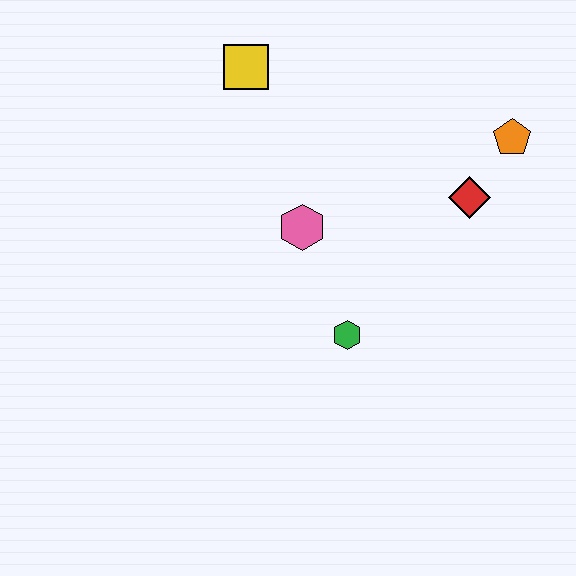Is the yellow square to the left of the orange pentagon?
Yes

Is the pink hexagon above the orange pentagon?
No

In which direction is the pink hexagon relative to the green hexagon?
The pink hexagon is above the green hexagon.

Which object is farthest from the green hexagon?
The yellow square is farthest from the green hexagon.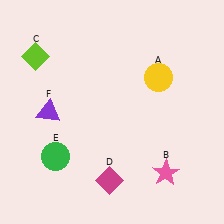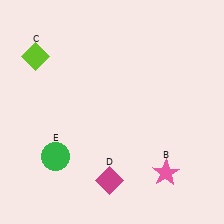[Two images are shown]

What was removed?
The purple triangle (F), the yellow circle (A) were removed in Image 2.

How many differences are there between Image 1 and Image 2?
There are 2 differences between the two images.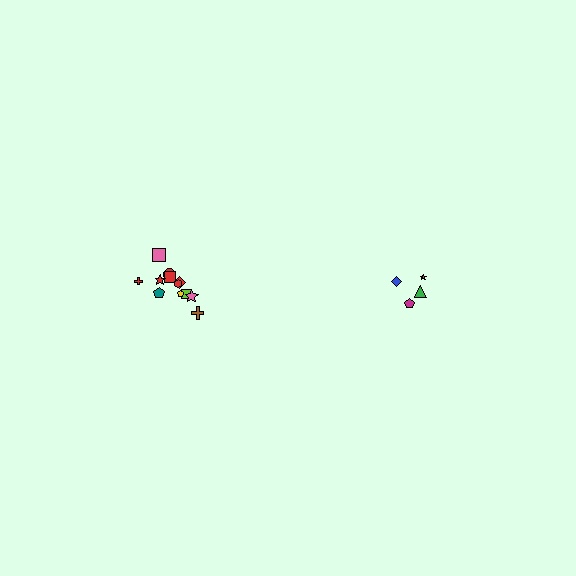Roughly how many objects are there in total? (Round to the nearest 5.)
Roughly 15 objects in total.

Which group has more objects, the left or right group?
The left group.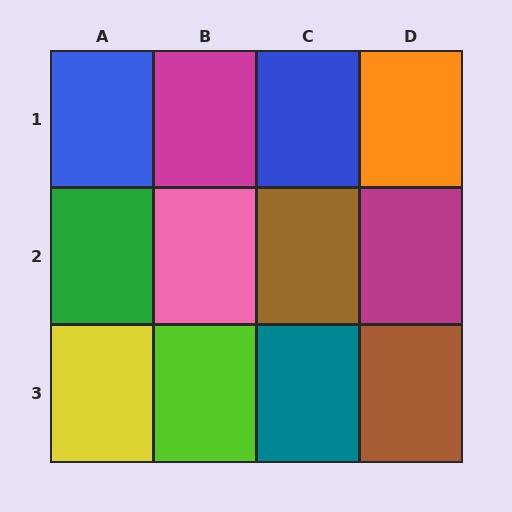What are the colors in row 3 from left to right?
Yellow, lime, teal, brown.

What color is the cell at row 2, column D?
Magenta.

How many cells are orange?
1 cell is orange.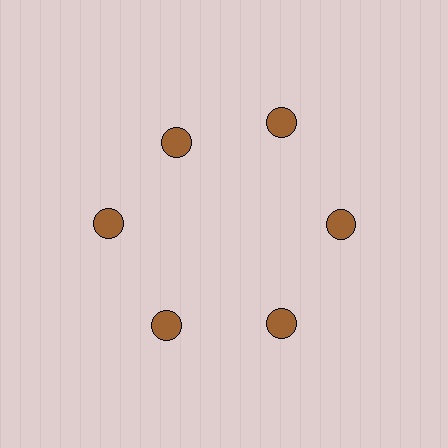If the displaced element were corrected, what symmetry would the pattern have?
It would have 6-fold rotational symmetry — the pattern would map onto itself every 60 degrees.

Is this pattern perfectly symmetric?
No. The 6 brown circles are arranged in a ring, but one element near the 11 o'clock position is pulled inward toward the center, breaking the 6-fold rotational symmetry.